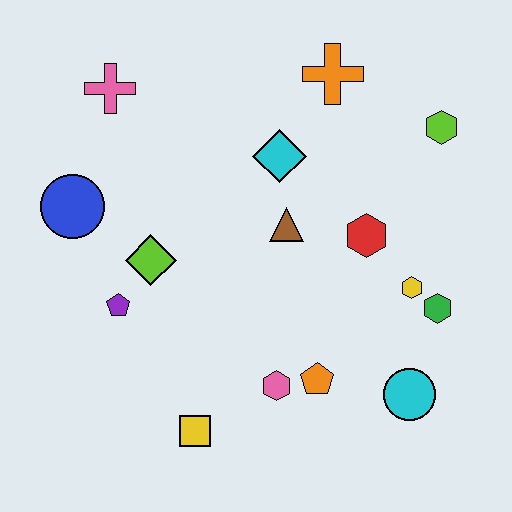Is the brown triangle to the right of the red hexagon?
No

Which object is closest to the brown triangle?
The cyan diamond is closest to the brown triangle.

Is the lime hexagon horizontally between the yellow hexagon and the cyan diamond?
No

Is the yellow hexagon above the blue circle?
No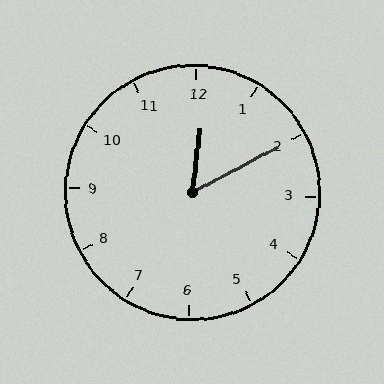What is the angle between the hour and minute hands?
Approximately 55 degrees.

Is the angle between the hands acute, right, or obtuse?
It is acute.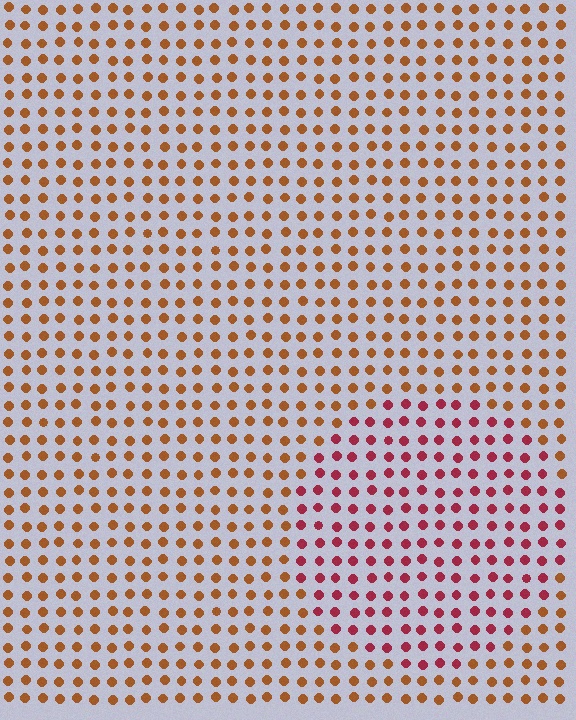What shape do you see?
I see a circle.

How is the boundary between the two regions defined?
The boundary is defined purely by a slight shift in hue (about 40 degrees). Spacing, size, and orientation are identical on both sides.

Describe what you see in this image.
The image is filled with small brown elements in a uniform arrangement. A circle-shaped region is visible where the elements are tinted to a slightly different hue, forming a subtle color boundary.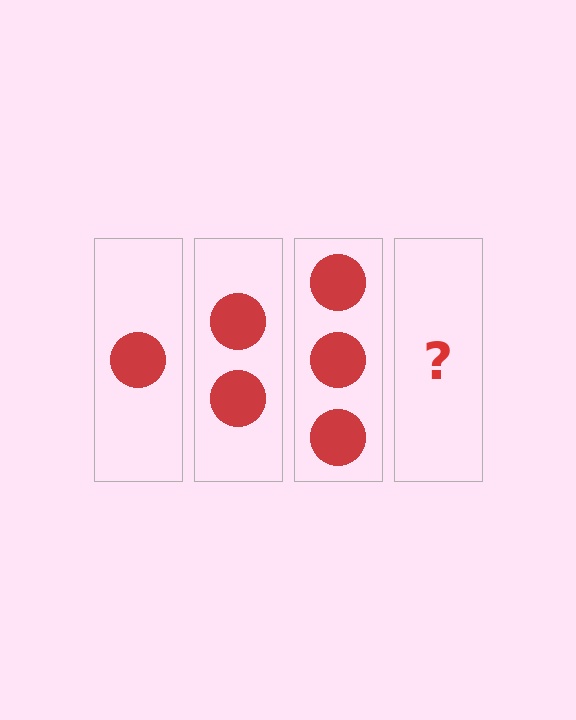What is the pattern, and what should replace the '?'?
The pattern is that each step adds one more circle. The '?' should be 4 circles.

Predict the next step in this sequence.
The next step is 4 circles.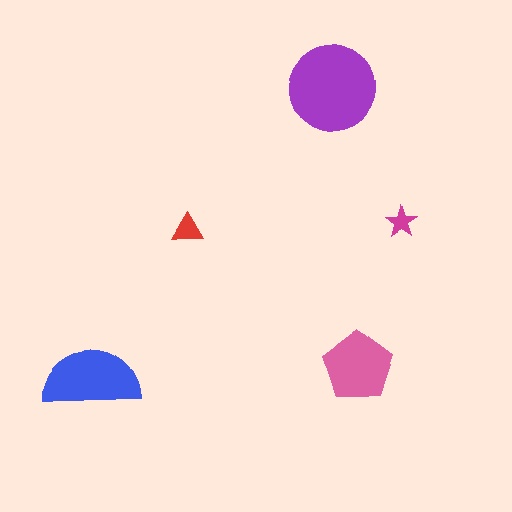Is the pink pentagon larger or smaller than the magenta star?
Larger.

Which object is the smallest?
The magenta star.